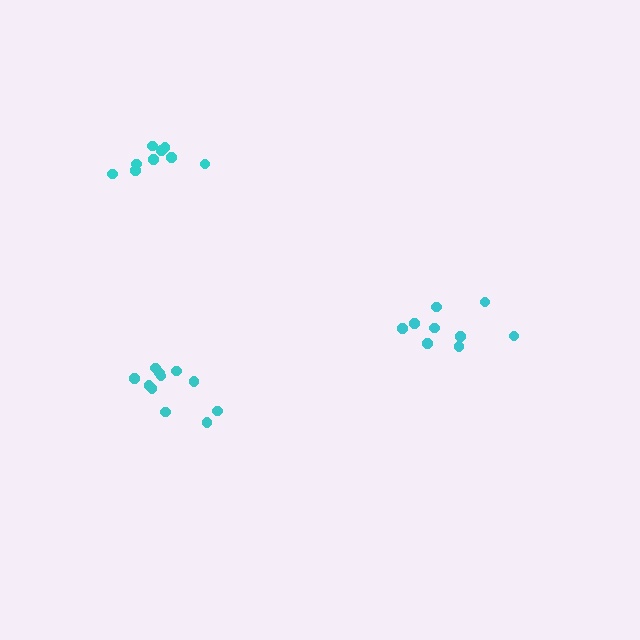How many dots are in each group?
Group 1: 9 dots, Group 2: 11 dots, Group 3: 9 dots (29 total).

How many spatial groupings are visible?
There are 3 spatial groupings.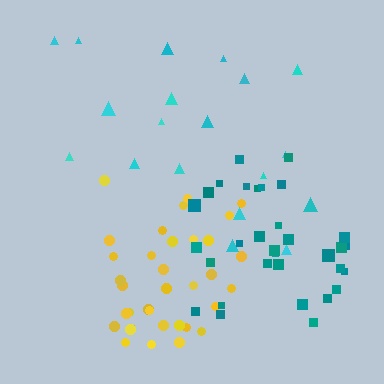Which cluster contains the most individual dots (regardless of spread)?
Yellow (35).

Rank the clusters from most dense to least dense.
yellow, teal, cyan.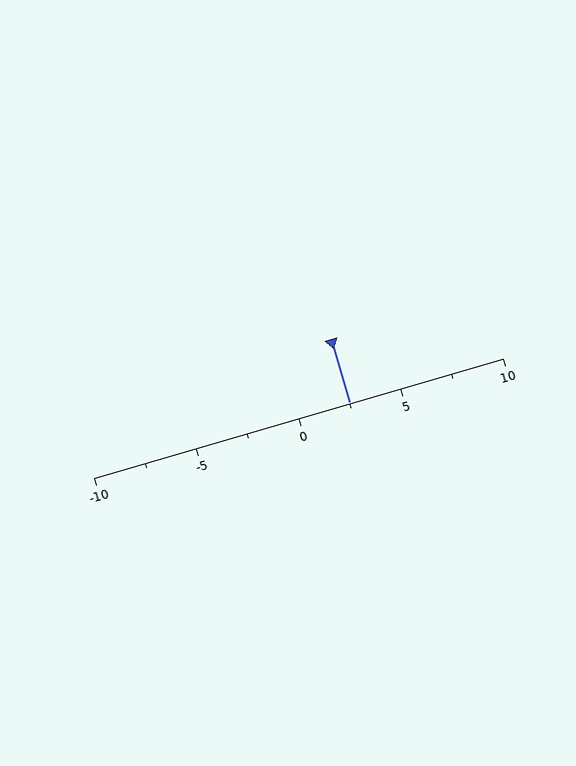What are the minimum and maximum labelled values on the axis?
The axis runs from -10 to 10.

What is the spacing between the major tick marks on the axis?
The major ticks are spaced 5 apart.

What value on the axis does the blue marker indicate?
The marker indicates approximately 2.5.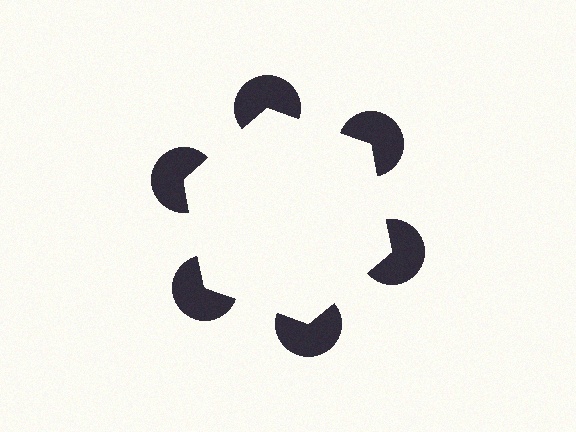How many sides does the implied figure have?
6 sides.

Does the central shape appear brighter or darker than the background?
It typically appears slightly brighter than the background, even though no actual brightness change is drawn.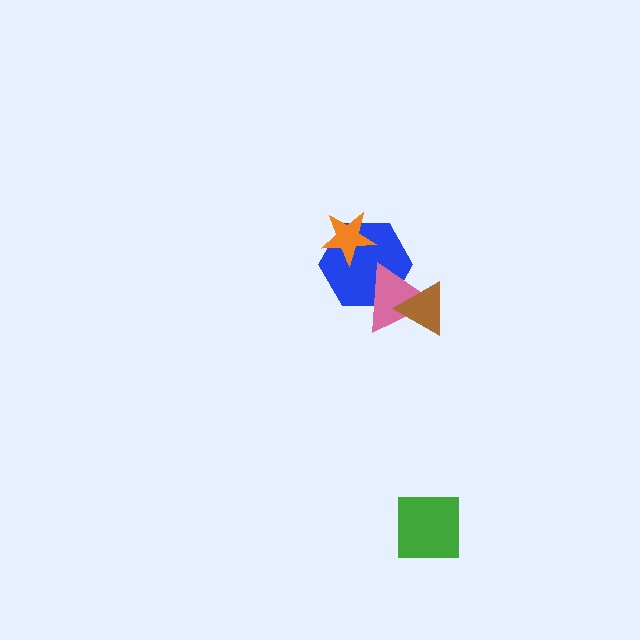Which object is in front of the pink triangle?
The brown triangle is in front of the pink triangle.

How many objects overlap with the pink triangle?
2 objects overlap with the pink triangle.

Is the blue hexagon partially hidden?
Yes, it is partially covered by another shape.